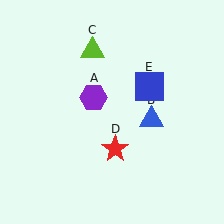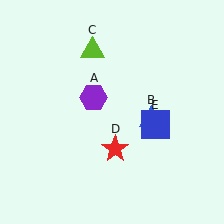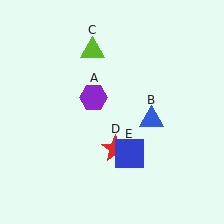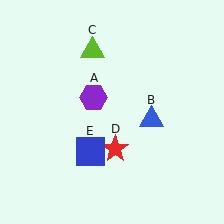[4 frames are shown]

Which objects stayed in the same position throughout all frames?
Purple hexagon (object A) and blue triangle (object B) and lime triangle (object C) and red star (object D) remained stationary.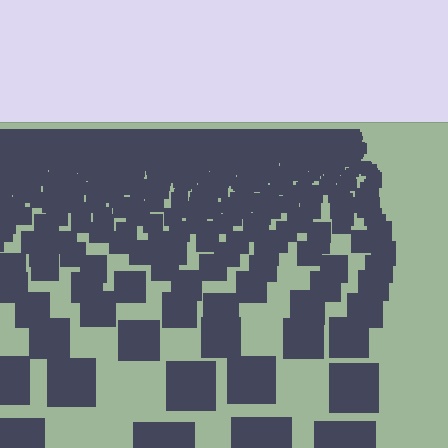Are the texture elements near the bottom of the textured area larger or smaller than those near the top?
Larger. Near the bottom, elements are closer to the viewer and appear at a bigger on-screen size.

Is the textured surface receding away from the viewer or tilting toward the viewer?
The surface is receding away from the viewer. Texture elements get smaller and denser toward the top.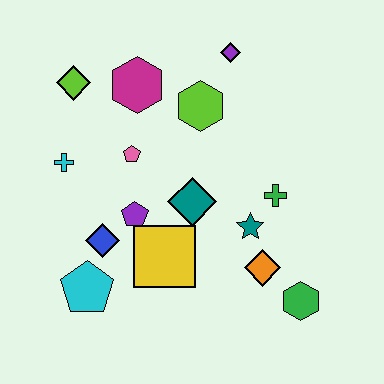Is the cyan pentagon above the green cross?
No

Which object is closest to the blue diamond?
The purple pentagon is closest to the blue diamond.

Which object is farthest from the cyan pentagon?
The purple diamond is farthest from the cyan pentagon.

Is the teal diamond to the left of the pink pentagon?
No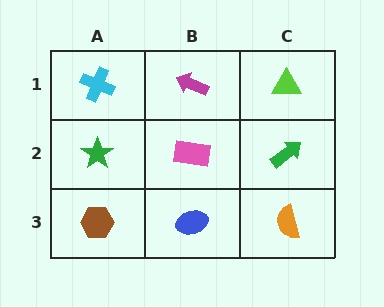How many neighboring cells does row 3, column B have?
3.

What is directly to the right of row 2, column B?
A green arrow.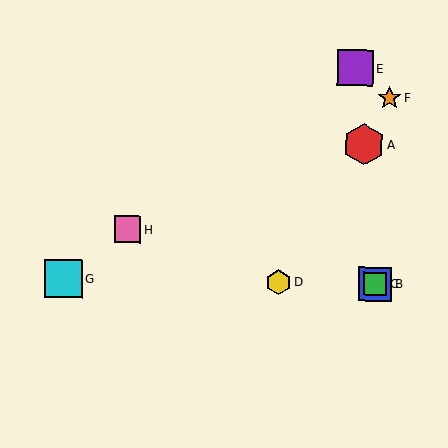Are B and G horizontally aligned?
Yes, both are at y≈284.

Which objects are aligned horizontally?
Objects B, C, D, G are aligned horizontally.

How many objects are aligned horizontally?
4 objects (B, C, D, G) are aligned horizontally.